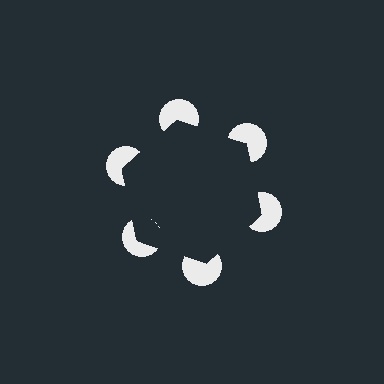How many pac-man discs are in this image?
There are 6 — one at each vertex of the illusory hexagon.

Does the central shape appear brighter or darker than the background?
It typically appears slightly darker than the background, even though no actual brightness change is drawn.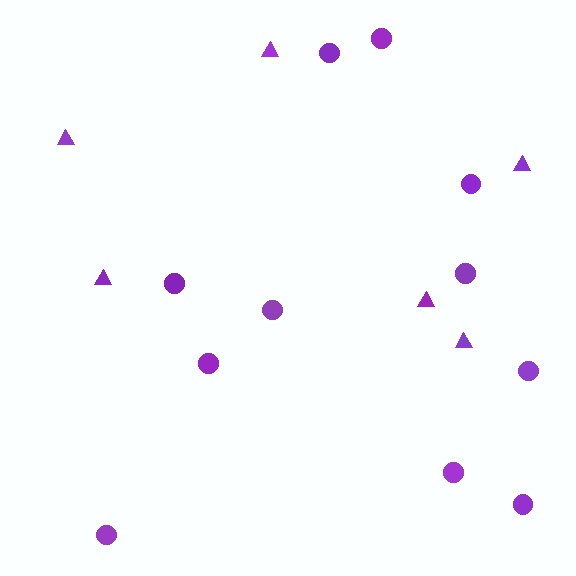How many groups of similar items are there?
There are 2 groups: one group of circles (11) and one group of triangles (6).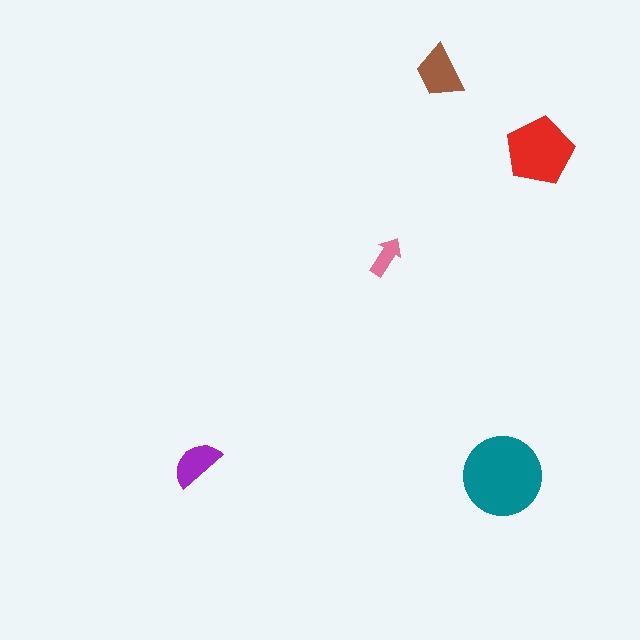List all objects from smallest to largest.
The pink arrow, the purple semicircle, the brown trapezoid, the red pentagon, the teal circle.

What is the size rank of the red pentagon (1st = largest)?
2nd.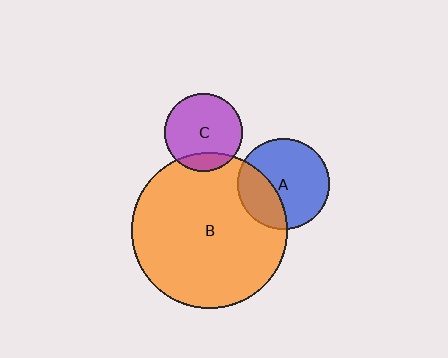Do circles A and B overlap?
Yes.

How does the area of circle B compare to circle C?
Approximately 4.0 times.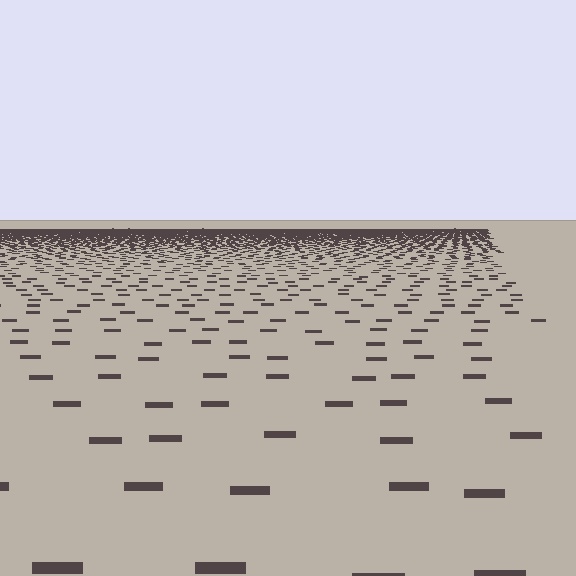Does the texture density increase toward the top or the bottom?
Density increases toward the top.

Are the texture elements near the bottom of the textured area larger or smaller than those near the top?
Larger. Near the bottom, elements are closer to the viewer and appear at a bigger on-screen size.